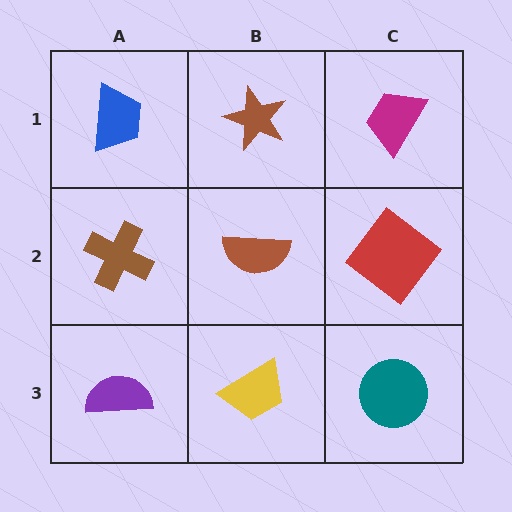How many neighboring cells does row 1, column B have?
3.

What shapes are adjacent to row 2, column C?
A magenta trapezoid (row 1, column C), a teal circle (row 3, column C), a brown semicircle (row 2, column B).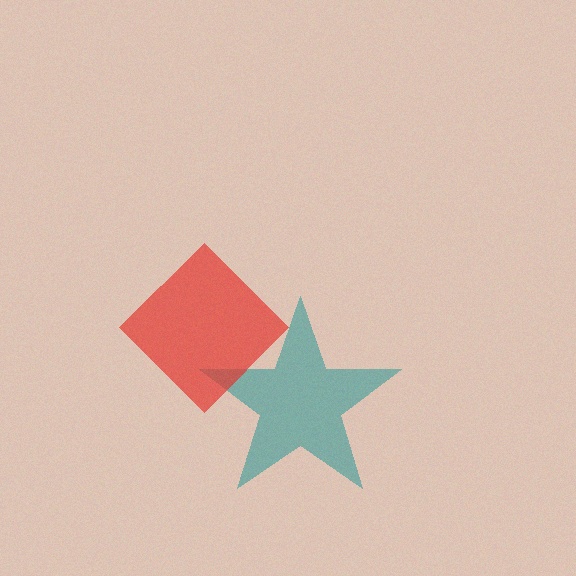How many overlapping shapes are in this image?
There are 2 overlapping shapes in the image.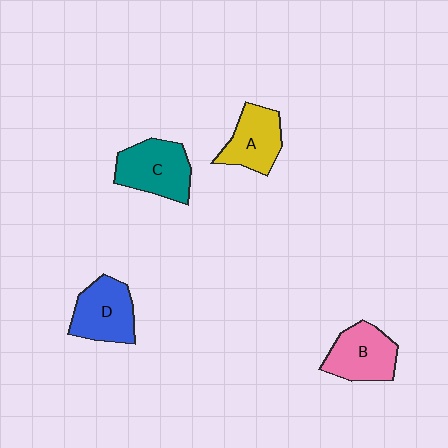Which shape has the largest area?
Shape C (teal).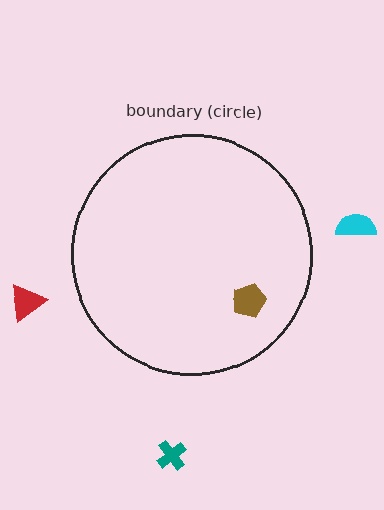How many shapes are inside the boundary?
1 inside, 3 outside.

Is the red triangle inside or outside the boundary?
Outside.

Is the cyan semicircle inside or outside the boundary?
Outside.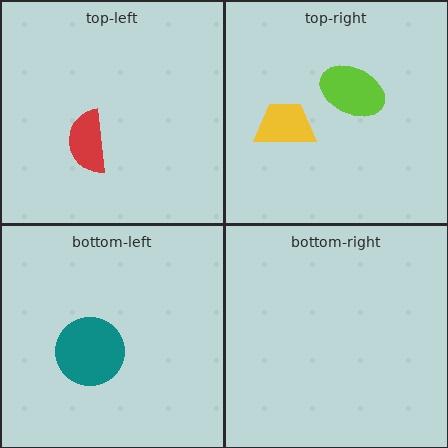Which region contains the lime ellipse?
The top-right region.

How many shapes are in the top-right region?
2.